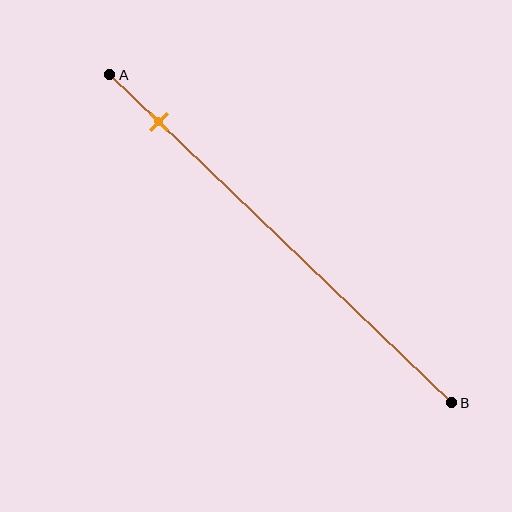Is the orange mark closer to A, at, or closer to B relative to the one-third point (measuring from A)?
The orange mark is closer to point A than the one-third point of segment AB.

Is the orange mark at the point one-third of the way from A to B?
No, the mark is at about 15% from A, not at the 33% one-third point.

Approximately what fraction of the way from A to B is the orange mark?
The orange mark is approximately 15% of the way from A to B.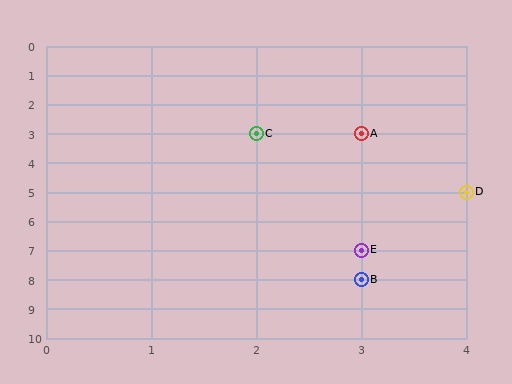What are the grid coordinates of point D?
Point D is at grid coordinates (4, 5).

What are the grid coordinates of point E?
Point E is at grid coordinates (3, 7).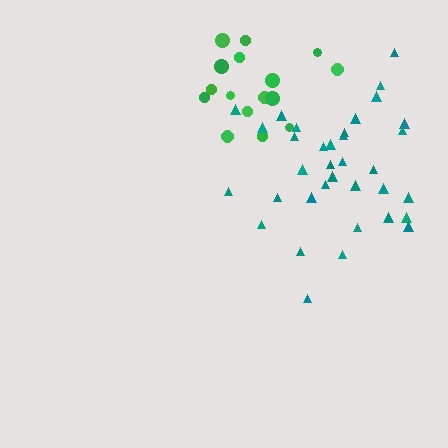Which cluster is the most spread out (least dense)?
Green.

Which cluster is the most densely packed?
Teal.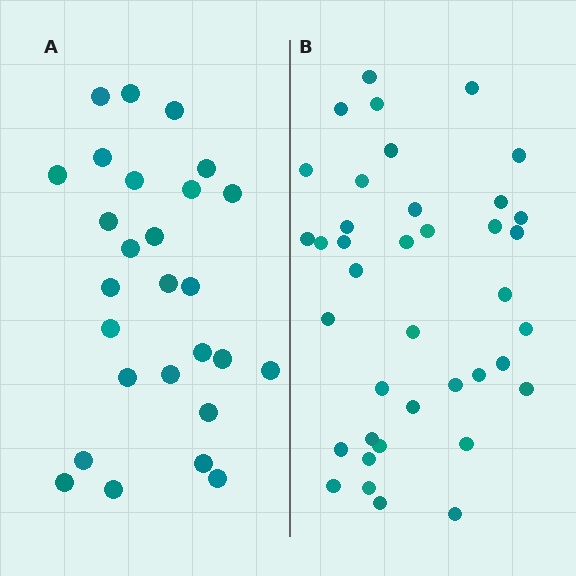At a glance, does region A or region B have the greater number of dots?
Region B (the right region) has more dots.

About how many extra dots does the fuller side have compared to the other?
Region B has roughly 12 or so more dots than region A.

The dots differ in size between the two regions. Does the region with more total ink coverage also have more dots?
No. Region A has more total ink coverage because its dots are larger, but region B actually contains more individual dots. Total area can be misleading — the number of items is what matters here.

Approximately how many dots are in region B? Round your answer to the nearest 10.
About 40 dots. (The exact count is 39, which rounds to 40.)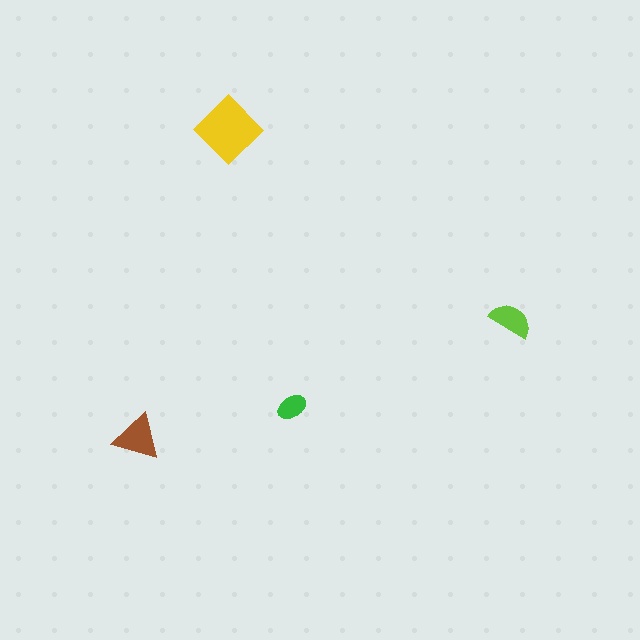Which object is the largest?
The yellow diamond.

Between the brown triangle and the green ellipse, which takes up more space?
The brown triangle.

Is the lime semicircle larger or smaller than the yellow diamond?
Smaller.